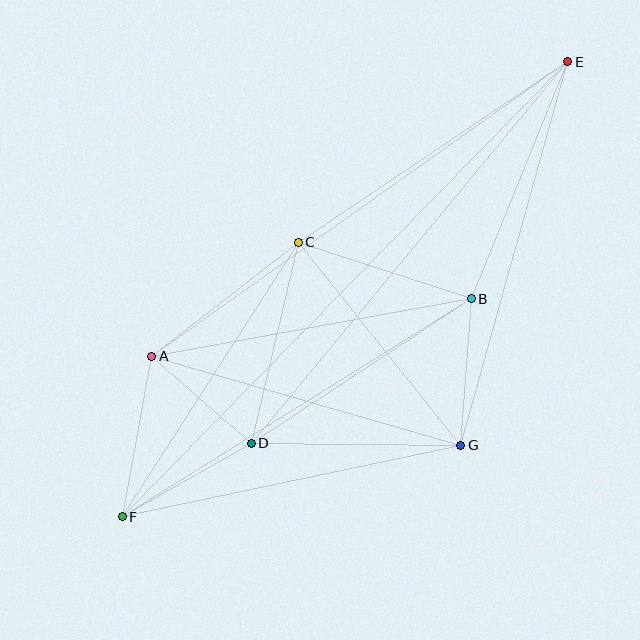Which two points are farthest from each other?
Points E and F are farthest from each other.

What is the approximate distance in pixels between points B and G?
The distance between B and G is approximately 147 pixels.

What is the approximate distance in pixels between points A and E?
The distance between A and E is approximately 510 pixels.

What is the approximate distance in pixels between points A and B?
The distance between A and B is approximately 324 pixels.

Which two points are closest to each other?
Points A and D are closest to each other.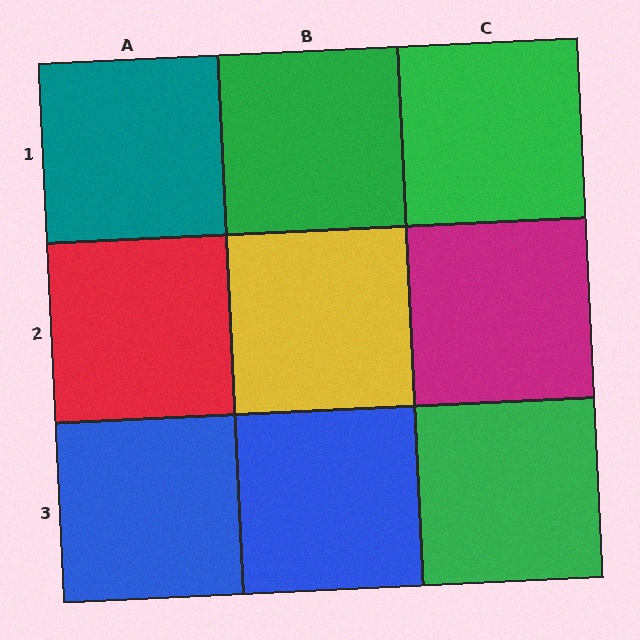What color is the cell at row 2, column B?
Yellow.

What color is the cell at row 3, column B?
Blue.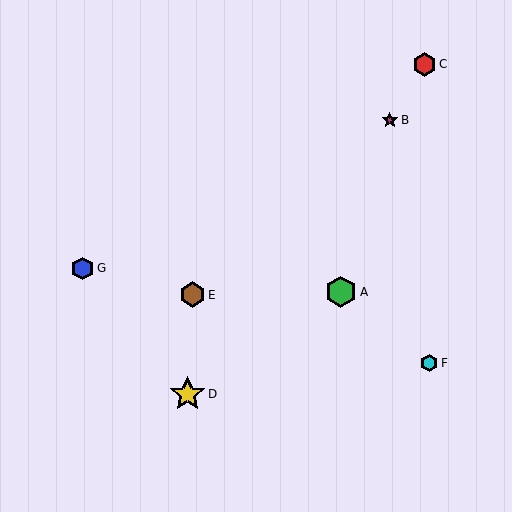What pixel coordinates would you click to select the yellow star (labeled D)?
Click at (188, 394) to select the yellow star D.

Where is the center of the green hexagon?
The center of the green hexagon is at (341, 292).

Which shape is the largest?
The yellow star (labeled D) is the largest.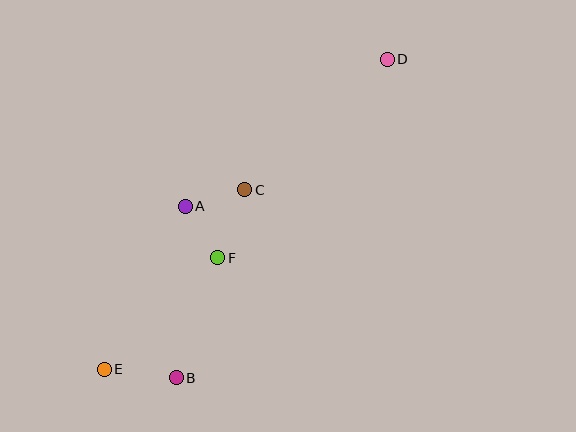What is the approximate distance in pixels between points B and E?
The distance between B and E is approximately 73 pixels.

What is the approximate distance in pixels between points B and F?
The distance between B and F is approximately 127 pixels.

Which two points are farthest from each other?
Points D and E are farthest from each other.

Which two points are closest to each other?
Points A and F are closest to each other.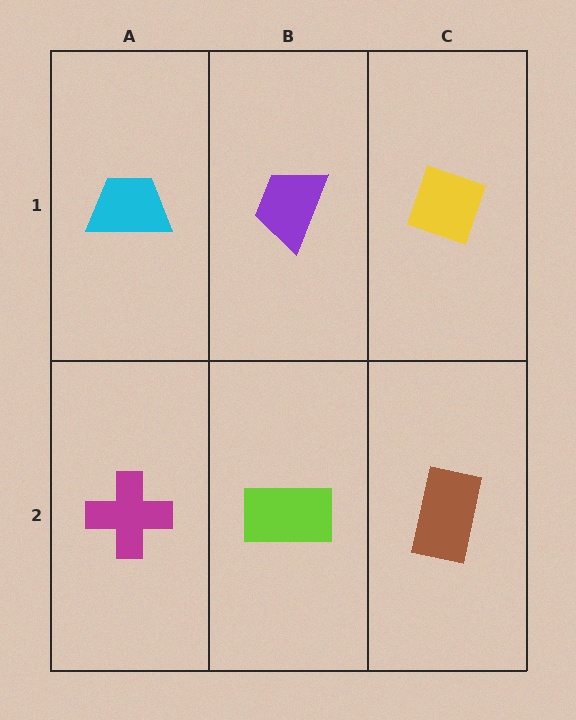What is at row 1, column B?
A purple trapezoid.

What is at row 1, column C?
A yellow diamond.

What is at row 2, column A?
A magenta cross.